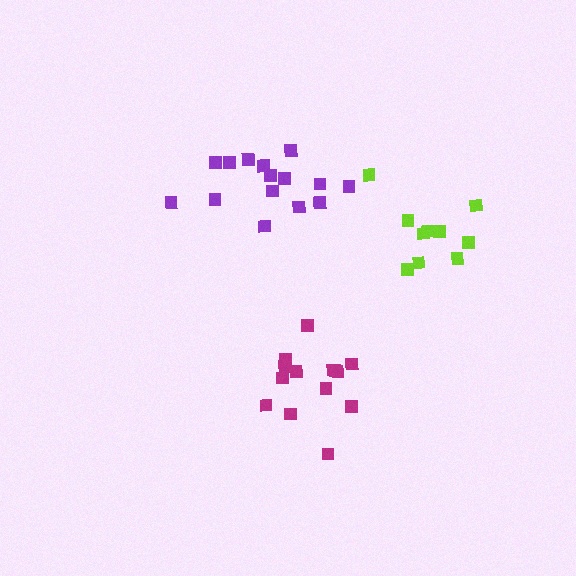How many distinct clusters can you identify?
There are 3 distinct clusters.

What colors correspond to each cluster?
The clusters are colored: lime, purple, magenta.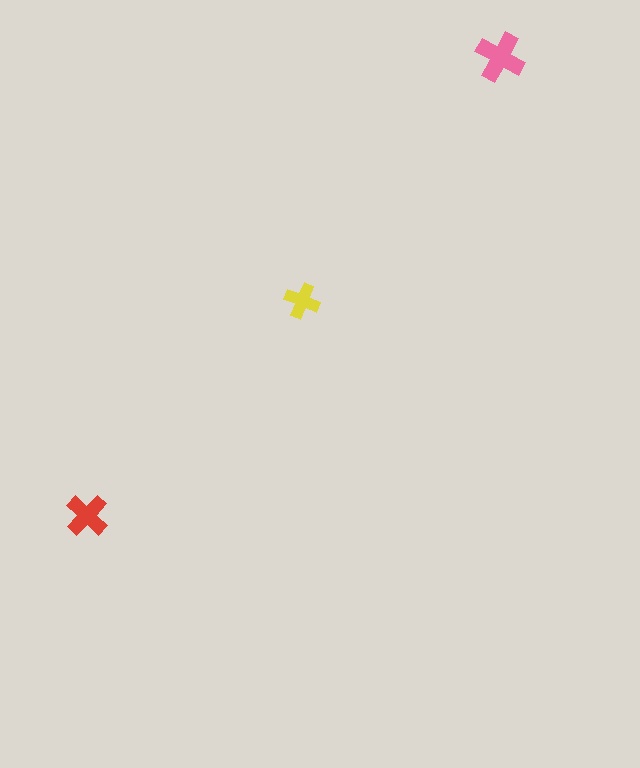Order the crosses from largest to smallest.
the pink one, the red one, the yellow one.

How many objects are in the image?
There are 3 objects in the image.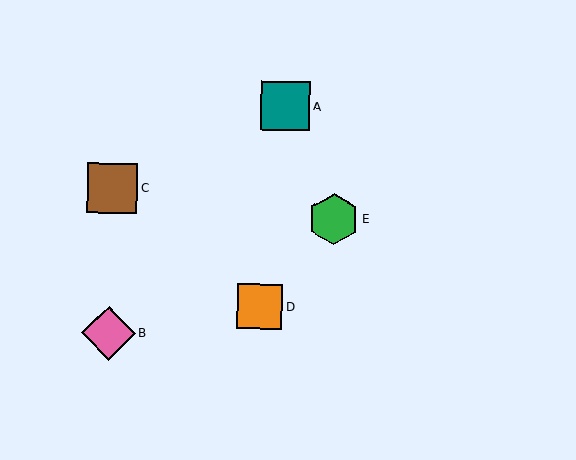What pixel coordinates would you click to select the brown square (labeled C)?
Click at (112, 188) to select the brown square C.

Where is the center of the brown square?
The center of the brown square is at (112, 188).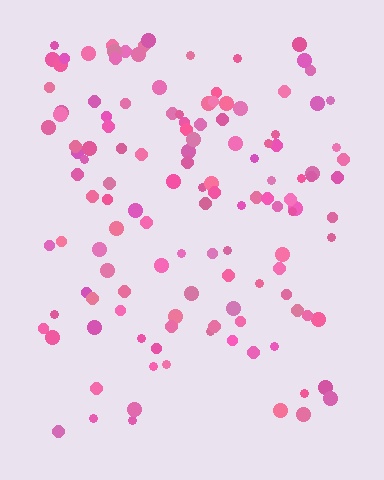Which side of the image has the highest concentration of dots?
The top.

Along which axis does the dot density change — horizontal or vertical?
Vertical.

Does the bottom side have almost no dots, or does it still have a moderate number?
Still a moderate number, just noticeably fewer than the top.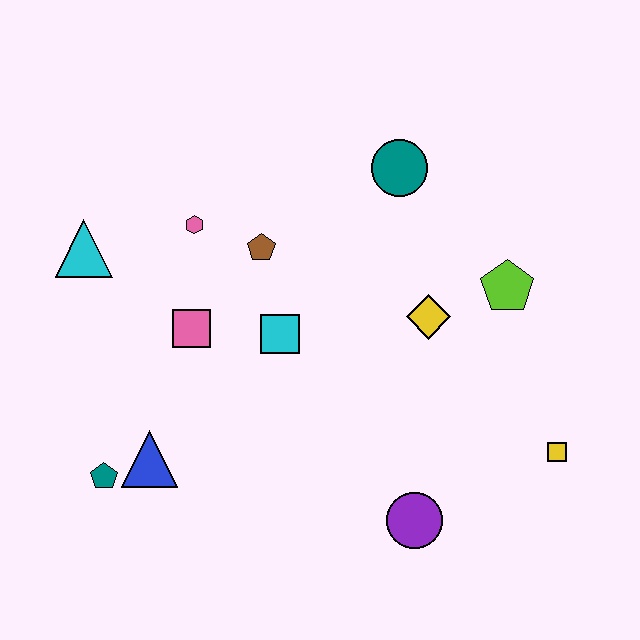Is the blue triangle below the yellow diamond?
Yes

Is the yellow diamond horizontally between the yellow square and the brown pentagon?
Yes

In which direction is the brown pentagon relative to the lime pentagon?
The brown pentagon is to the left of the lime pentagon.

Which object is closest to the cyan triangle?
The pink hexagon is closest to the cyan triangle.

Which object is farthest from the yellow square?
The cyan triangle is farthest from the yellow square.